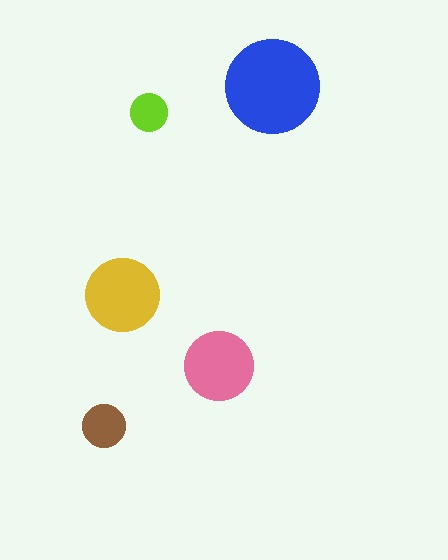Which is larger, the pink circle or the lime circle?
The pink one.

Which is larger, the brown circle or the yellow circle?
The yellow one.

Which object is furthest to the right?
The blue circle is rightmost.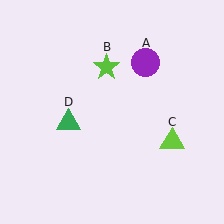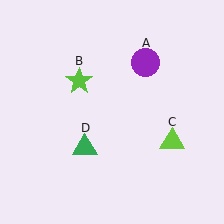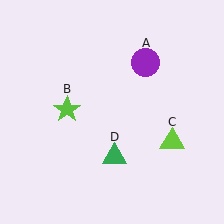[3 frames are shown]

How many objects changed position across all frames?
2 objects changed position: lime star (object B), green triangle (object D).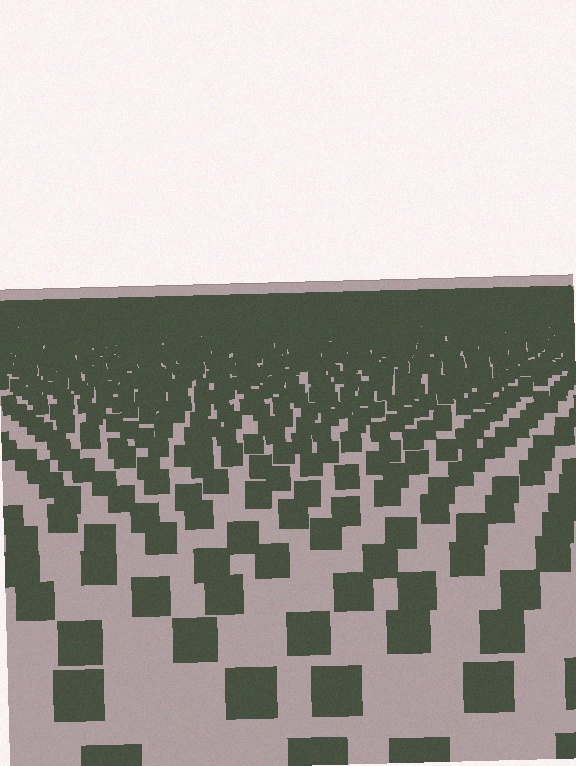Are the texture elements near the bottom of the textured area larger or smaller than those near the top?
Larger. Near the bottom, elements are closer to the viewer and appear at a bigger on-screen size.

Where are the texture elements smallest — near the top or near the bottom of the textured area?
Near the top.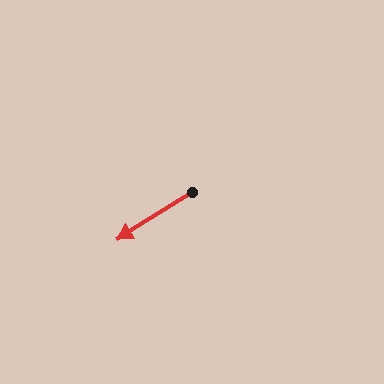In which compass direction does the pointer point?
Southwest.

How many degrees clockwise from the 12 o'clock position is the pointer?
Approximately 238 degrees.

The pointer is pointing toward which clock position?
Roughly 8 o'clock.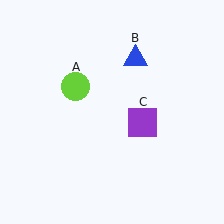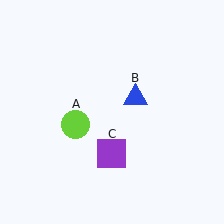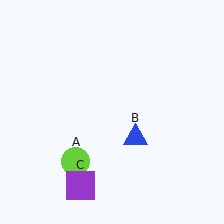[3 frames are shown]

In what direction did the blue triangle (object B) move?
The blue triangle (object B) moved down.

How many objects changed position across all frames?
3 objects changed position: lime circle (object A), blue triangle (object B), purple square (object C).